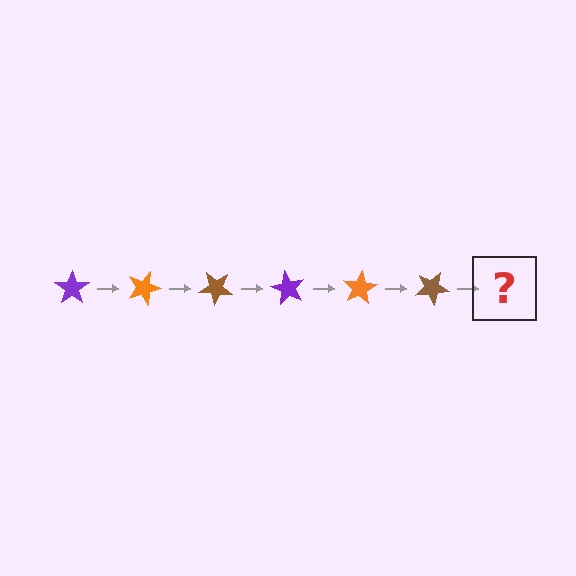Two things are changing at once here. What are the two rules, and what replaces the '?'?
The two rules are that it rotates 20 degrees each step and the color cycles through purple, orange, and brown. The '?' should be a purple star, rotated 120 degrees from the start.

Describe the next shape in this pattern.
It should be a purple star, rotated 120 degrees from the start.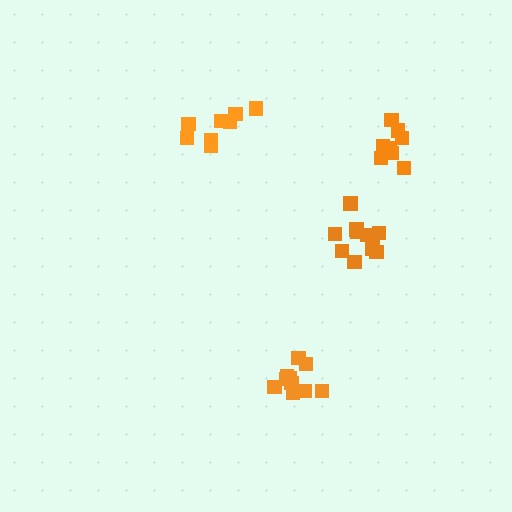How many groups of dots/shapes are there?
There are 4 groups.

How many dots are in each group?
Group 1: 11 dots, Group 2: 10 dots, Group 3: 8 dots, Group 4: 9 dots (38 total).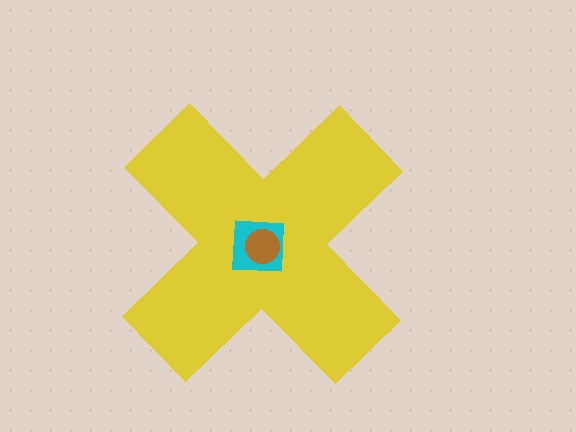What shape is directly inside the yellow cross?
The cyan square.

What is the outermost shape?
The yellow cross.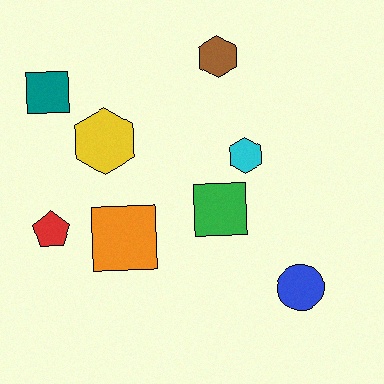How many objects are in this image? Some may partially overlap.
There are 8 objects.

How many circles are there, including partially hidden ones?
There is 1 circle.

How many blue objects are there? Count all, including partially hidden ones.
There is 1 blue object.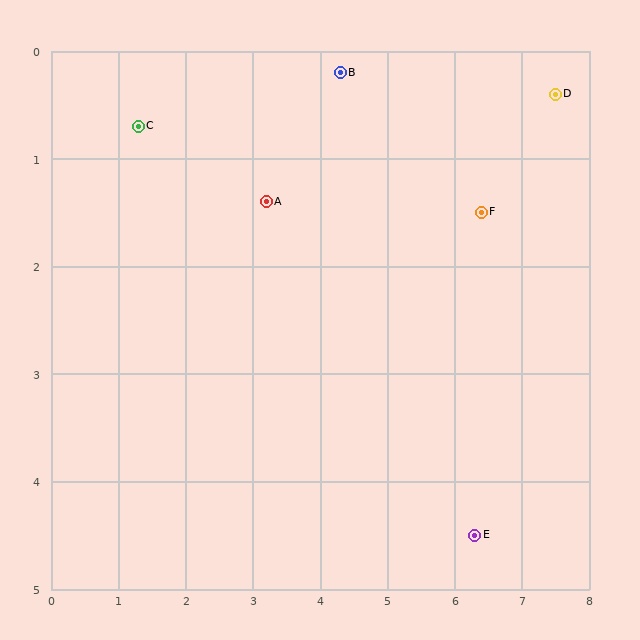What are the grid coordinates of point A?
Point A is at approximately (3.2, 1.4).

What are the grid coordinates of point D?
Point D is at approximately (7.5, 0.4).